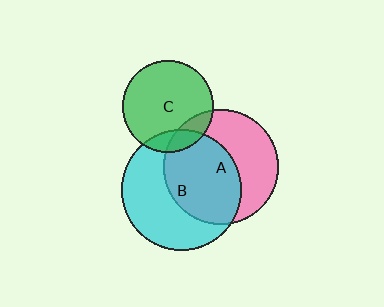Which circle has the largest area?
Circle B (cyan).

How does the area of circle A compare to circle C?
Approximately 1.6 times.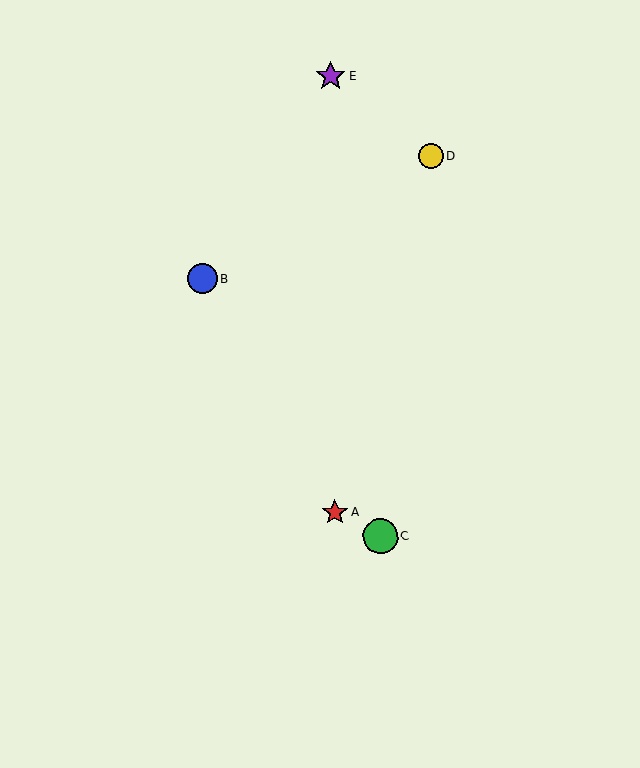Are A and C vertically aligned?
No, A is at x≈335 and C is at x≈380.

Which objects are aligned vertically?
Objects A, E are aligned vertically.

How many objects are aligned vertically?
2 objects (A, E) are aligned vertically.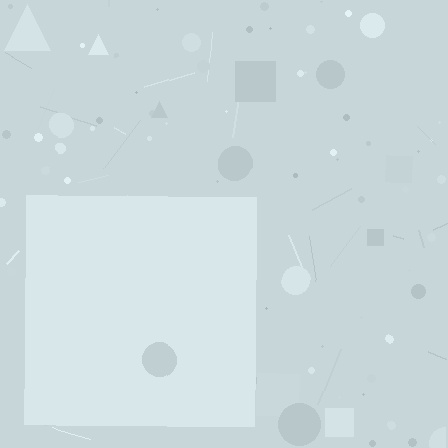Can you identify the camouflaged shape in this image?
The camouflaged shape is a square.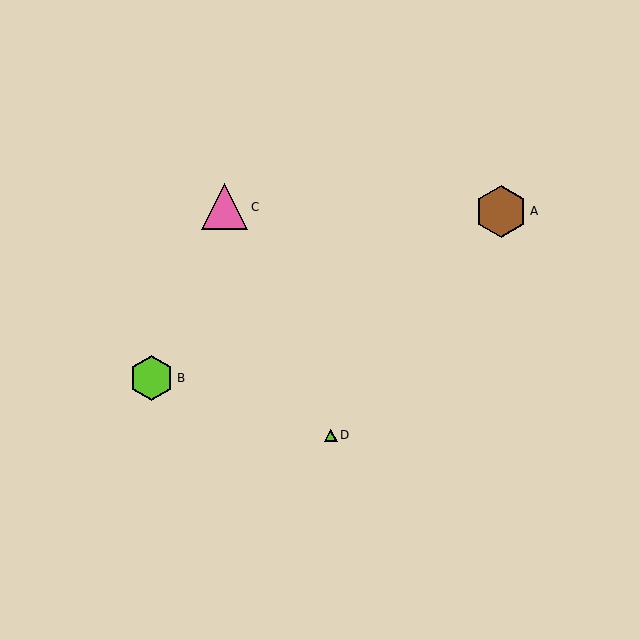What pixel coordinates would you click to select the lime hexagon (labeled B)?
Click at (152, 378) to select the lime hexagon B.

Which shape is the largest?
The brown hexagon (labeled A) is the largest.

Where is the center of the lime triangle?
The center of the lime triangle is at (331, 435).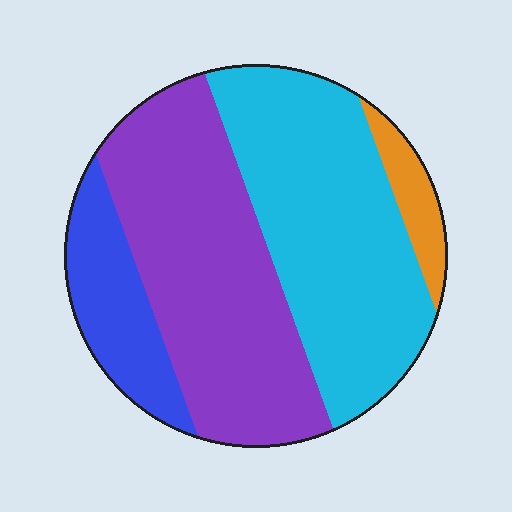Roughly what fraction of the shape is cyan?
Cyan covers around 40% of the shape.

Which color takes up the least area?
Orange, at roughly 5%.